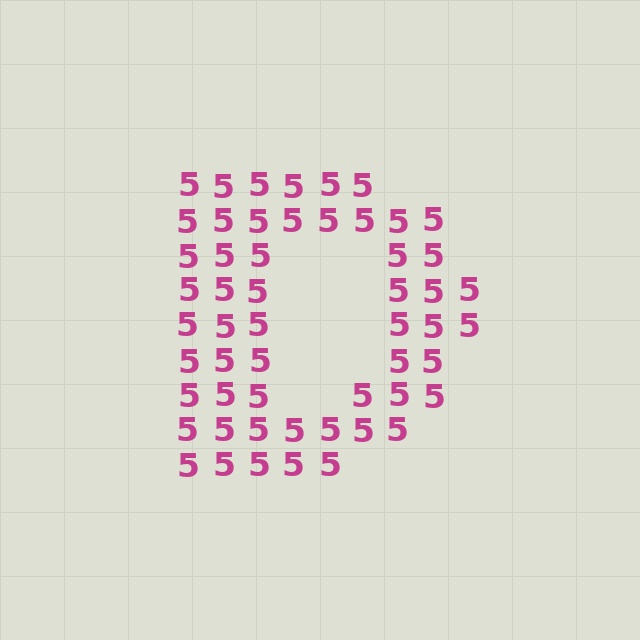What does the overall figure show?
The overall figure shows the letter D.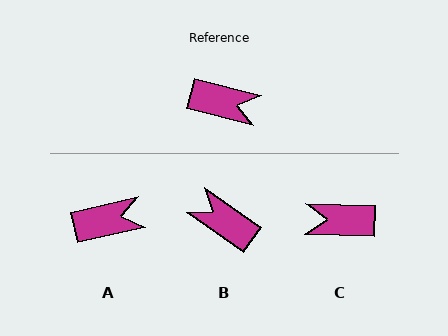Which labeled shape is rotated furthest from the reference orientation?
C, about 168 degrees away.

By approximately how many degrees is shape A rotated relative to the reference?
Approximately 27 degrees counter-clockwise.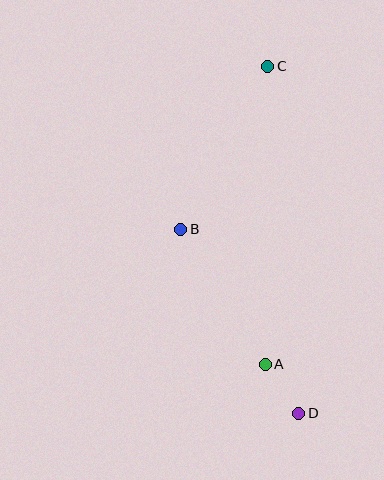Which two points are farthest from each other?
Points C and D are farthest from each other.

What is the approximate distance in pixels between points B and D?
The distance between B and D is approximately 219 pixels.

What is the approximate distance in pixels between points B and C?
The distance between B and C is approximately 184 pixels.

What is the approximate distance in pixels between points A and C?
The distance between A and C is approximately 298 pixels.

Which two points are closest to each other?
Points A and D are closest to each other.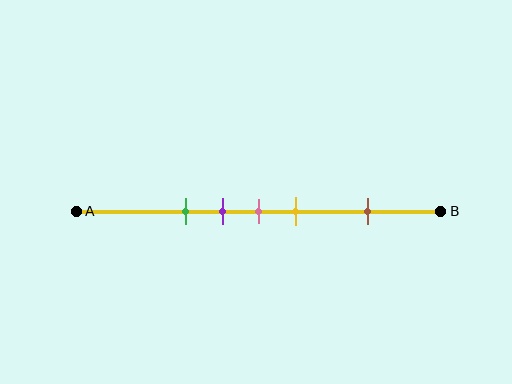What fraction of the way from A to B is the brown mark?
The brown mark is approximately 80% (0.8) of the way from A to B.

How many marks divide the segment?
There are 5 marks dividing the segment.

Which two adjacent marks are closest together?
The purple and pink marks are the closest adjacent pair.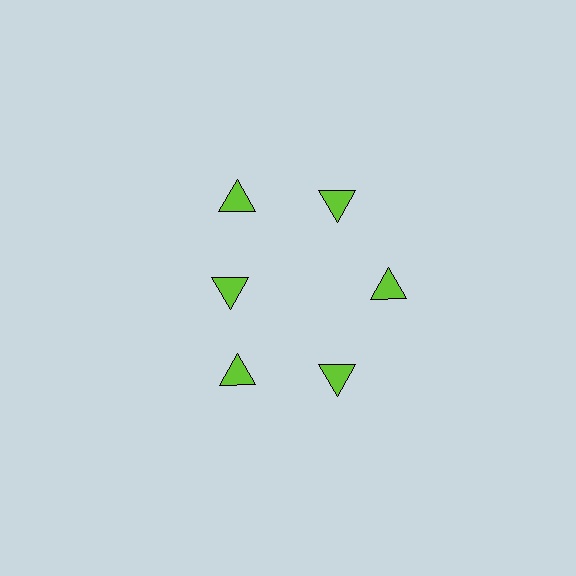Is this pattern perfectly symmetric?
No. The 6 lime triangles are arranged in a ring, but one element near the 9 o'clock position is pulled inward toward the center, breaking the 6-fold rotational symmetry.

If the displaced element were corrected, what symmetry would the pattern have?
It would have 6-fold rotational symmetry — the pattern would map onto itself every 60 degrees.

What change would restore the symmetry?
The symmetry would be restored by moving it outward, back onto the ring so that all 6 triangles sit at equal angles and equal distance from the center.